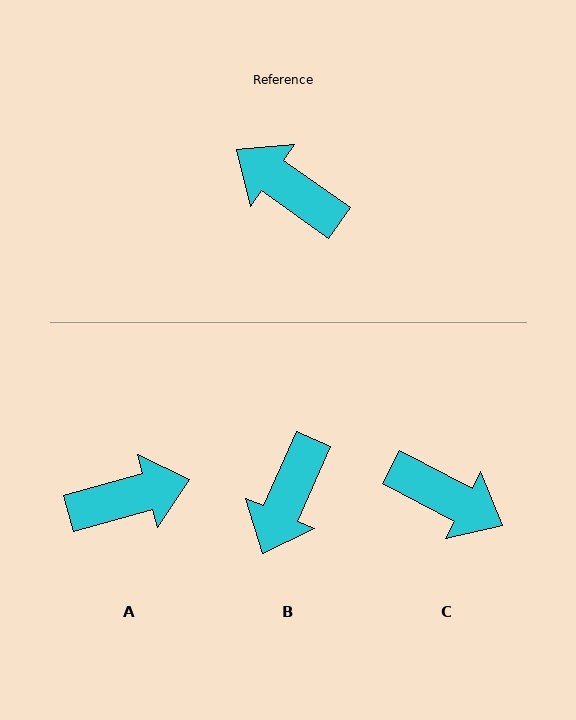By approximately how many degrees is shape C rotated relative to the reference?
Approximately 172 degrees clockwise.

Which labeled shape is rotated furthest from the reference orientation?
C, about 172 degrees away.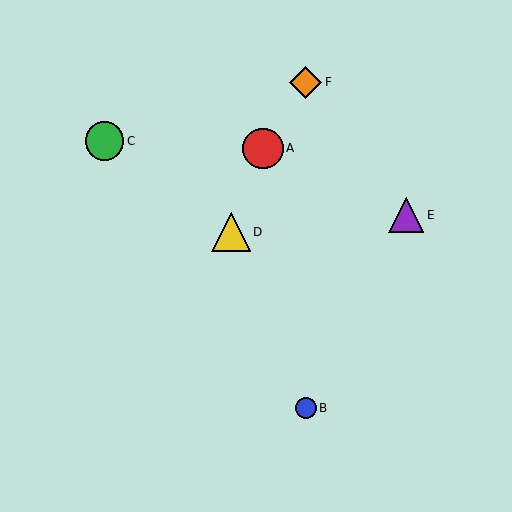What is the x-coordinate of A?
Object A is at x≈263.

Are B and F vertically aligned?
Yes, both are at x≈306.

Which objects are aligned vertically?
Objects B, F are aligned vertically.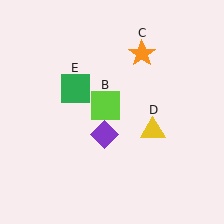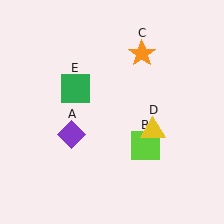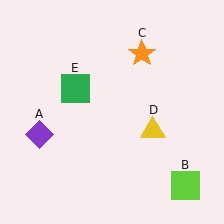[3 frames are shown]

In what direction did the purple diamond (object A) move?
The purple diamond (object A) moved left.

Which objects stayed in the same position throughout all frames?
Orange star (object C) and yellow triangle (object D) and green square (object E) remained stationary.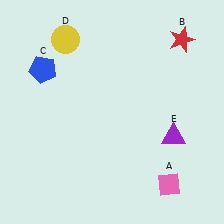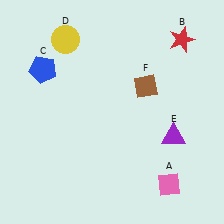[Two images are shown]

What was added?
A brown diamond (F) was added in Image 2.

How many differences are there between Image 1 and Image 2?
There is 1 difference between the two images.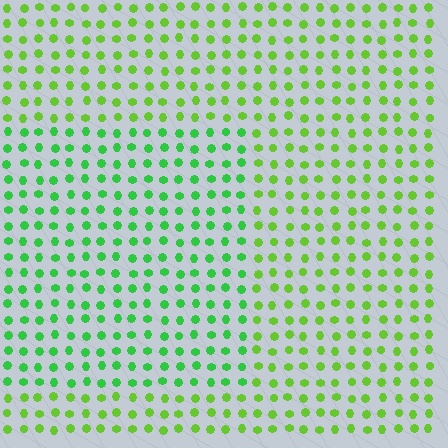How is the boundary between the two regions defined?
The boundary is defined purely by a slight shift in hue (about 29 degrees). Spacing, size, and orientation are identical on both sides.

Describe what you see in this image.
The image is filled with small lime elements in a uniform arrangement. A rectangle-shaped region is visible where the elements are tinted to a slightly different hue, forming a subtle color boundary.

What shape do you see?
I see a rectangle.